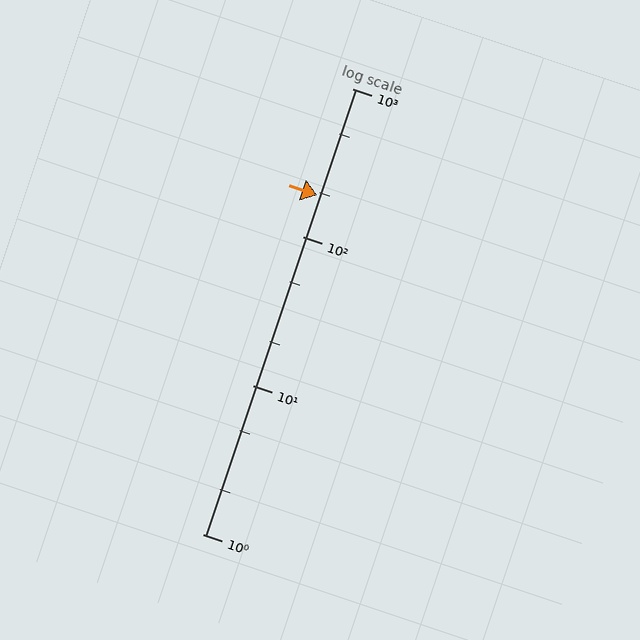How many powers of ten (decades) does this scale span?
The scale spans 3 decades, from 1 to 1000.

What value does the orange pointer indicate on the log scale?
The pointer indicates approximately 190.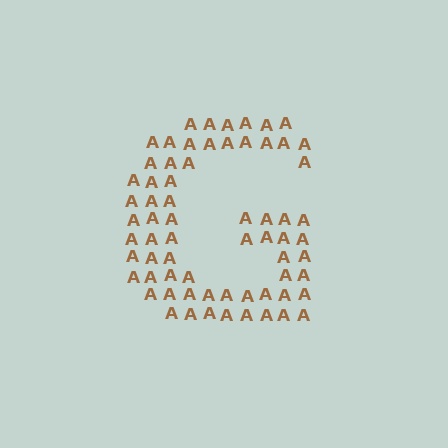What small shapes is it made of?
It is made of small letter A's.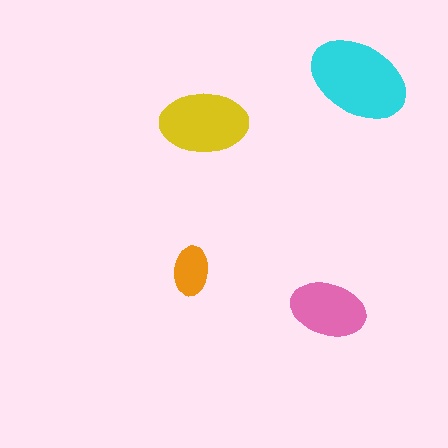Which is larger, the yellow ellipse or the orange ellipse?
The yellow one.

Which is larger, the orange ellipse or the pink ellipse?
The pink one.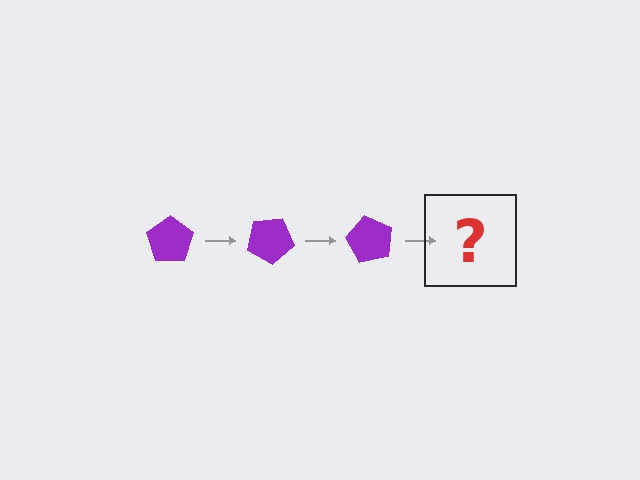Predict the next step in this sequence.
The next step is a purple pentagon rotated 90 degrees.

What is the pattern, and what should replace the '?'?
The pattern is that the pentagon rotates 30 degrees each step. The '?' should be a purple pentagon rotated 90 degrees.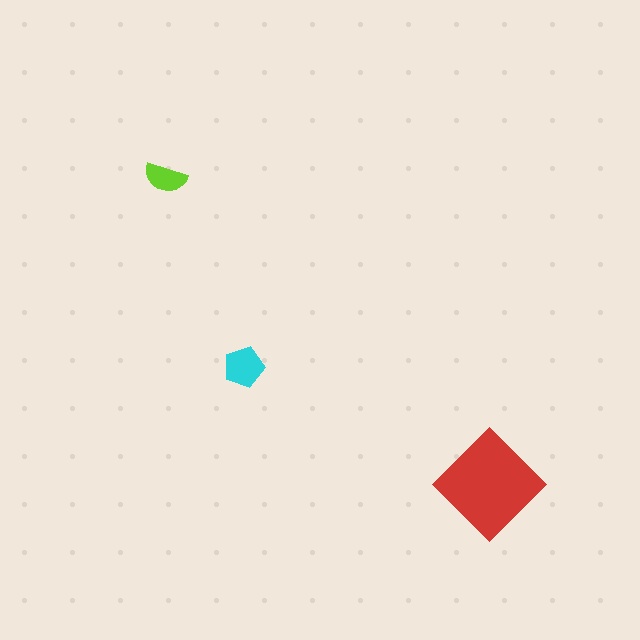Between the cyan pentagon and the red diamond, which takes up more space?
The red diamond.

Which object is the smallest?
The lime semicircle.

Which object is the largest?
The red diamond.